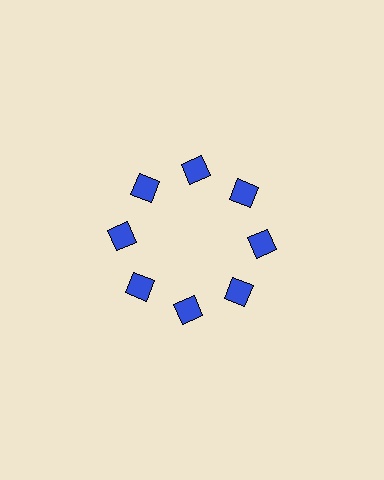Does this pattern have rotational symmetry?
Yes, this pattern has 8-fold rotational symmetry. It looks the same after rotating 45 degrees around the center.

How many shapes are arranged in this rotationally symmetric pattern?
There are 8 shapes, arranged in 8 groups of 1.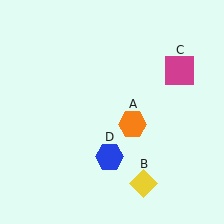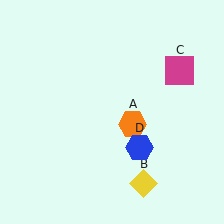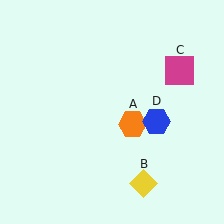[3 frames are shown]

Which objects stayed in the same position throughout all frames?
Orange hexagon (object A) and yellow diamond (object B) and magenta square (object C) remained stationary.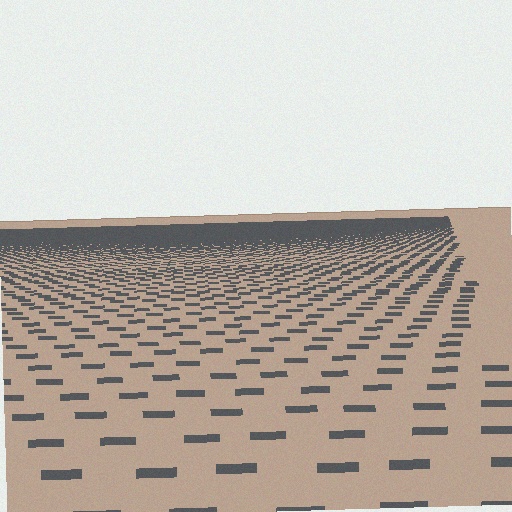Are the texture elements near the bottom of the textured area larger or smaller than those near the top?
Larger. Near the bottom, elements are closer to the viewer and appear at a bigger on-screen size.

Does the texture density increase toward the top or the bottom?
Density increases toward the top.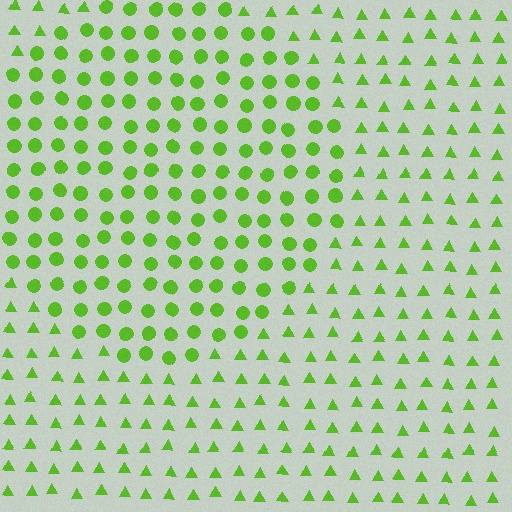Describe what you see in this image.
The image is filled with small lime elements arranged in a uniform grid. A circle-shaped region contains circles, while the surrounding area contains triangles. The boundary is defined purely by the change in element shape.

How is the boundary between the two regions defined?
The boundary is defined by a change in element shape: circles inside vs. triangles outside. All elements share the same color and spacing.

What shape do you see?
I see a circle.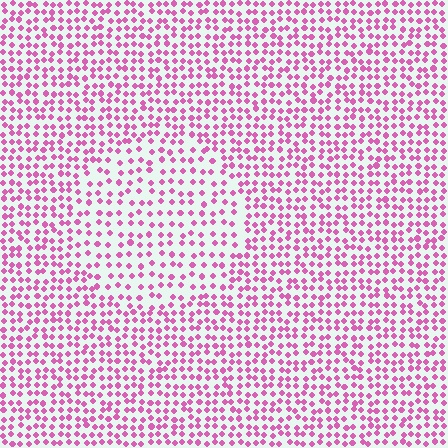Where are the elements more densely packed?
The elements are more densely packed outside the circle boundary.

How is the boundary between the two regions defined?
The boundary is defined by a change in element density (approximately 1.6x ratio). All elements are the same color, size, and shape.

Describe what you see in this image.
The image contains small pink elements arranged at two different densities. A circle-shaped region is visible where the elements are less densely packed than the surrounding area.